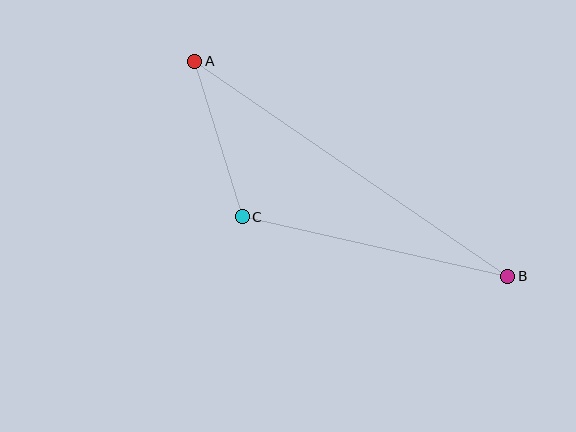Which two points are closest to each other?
Points A and C are closest to each other.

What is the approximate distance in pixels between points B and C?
The distance between B and C is approximately 272 pixels.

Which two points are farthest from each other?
Points A and B are farthest from each other.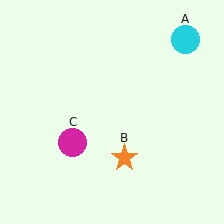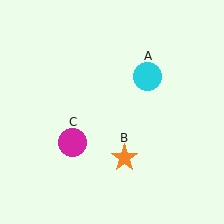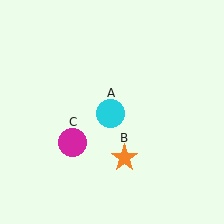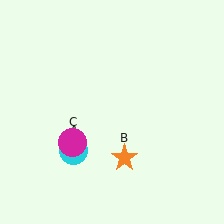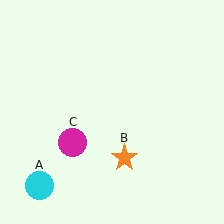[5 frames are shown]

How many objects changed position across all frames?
1 object changed position: cyan circle (object A).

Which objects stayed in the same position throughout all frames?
Orange star (object B) and magenta circle (object C) remained stationary.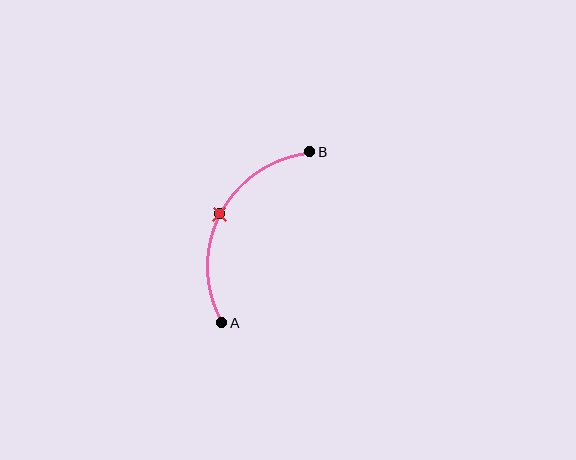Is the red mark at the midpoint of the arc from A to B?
Yes. The red mark lies on the arc at equal arc-length from both A and B — it is the arc midpoint.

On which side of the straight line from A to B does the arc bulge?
The arc bulges to the left of the straight line connecting A and B.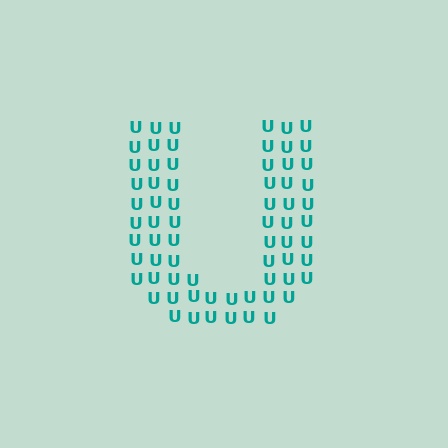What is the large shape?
The large shape is the letter U.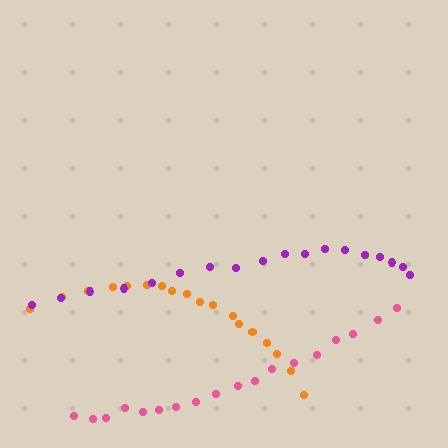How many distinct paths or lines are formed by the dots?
There are 3 distinct paths.